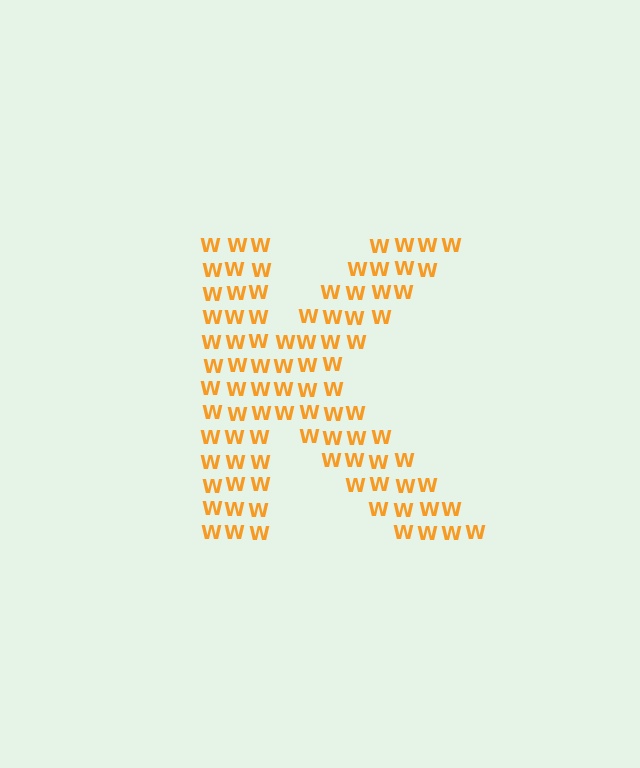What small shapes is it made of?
It is made of small letter W's.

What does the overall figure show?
The overall figure shows the letter K.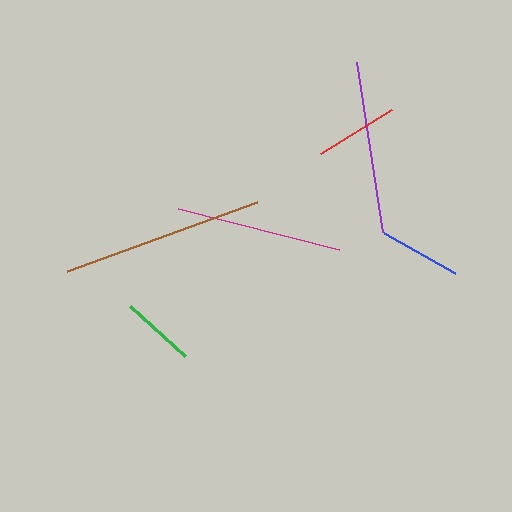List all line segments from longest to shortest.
From longest to shortest: brown, purple, magenta, red, blue, green.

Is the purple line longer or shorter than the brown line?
The brown line is longer than the purple line.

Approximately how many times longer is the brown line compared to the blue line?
The brown line is approximately 2.4 times the length of the blue line.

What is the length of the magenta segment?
The magenta segment is approximately 166 pixels long.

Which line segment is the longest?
The brown line is the longest at approximately 201 pixels.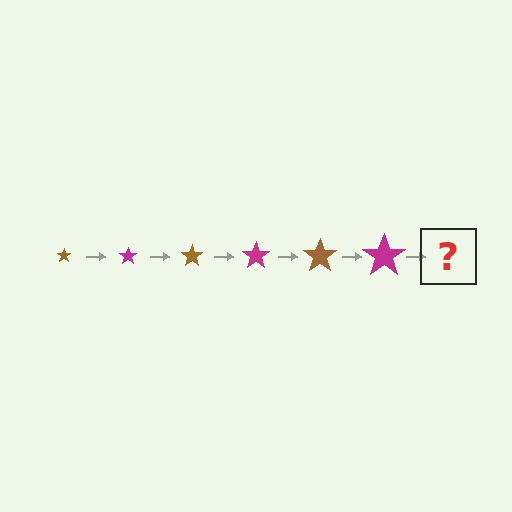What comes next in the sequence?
The next element should be a brown star, larger than the previous one.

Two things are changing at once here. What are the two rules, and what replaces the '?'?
The two rules are that the star grows larger each step and the color cycles through brown and magenta. The '?' should be a brown star, larger than the previous one.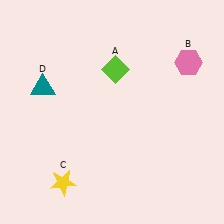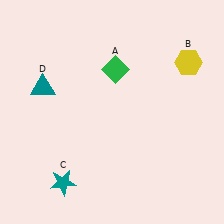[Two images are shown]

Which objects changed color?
A changed from lime to green. B changed from pink to yellow. C changed from yellow to teal.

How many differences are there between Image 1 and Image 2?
There are 3 differences between the two images.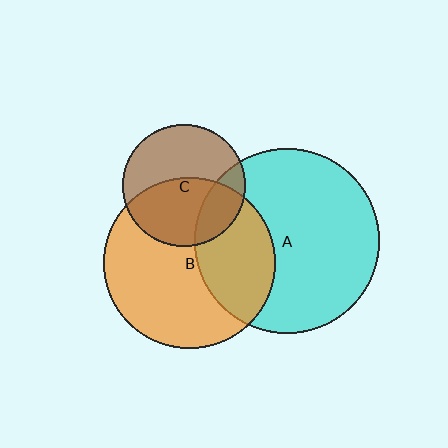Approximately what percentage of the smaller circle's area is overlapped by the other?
Approximately 50%.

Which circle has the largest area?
Circle A (cyan).